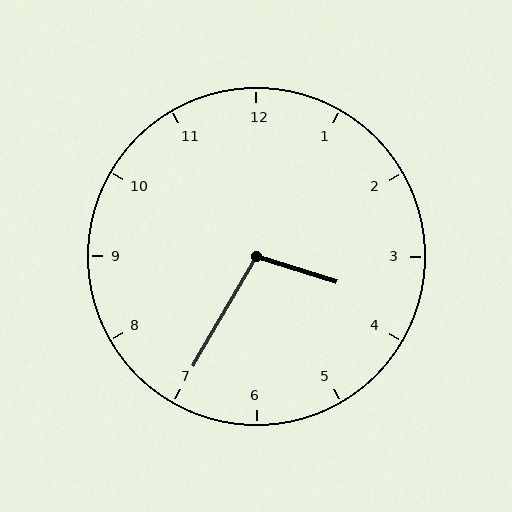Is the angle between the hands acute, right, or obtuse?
It is obtuse.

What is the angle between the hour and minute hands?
Approximately 102 degrees.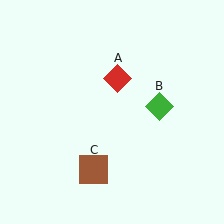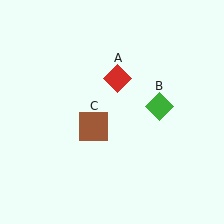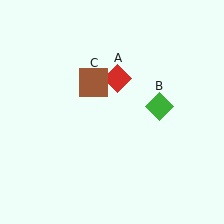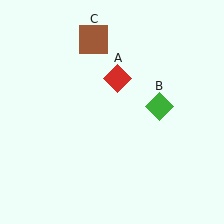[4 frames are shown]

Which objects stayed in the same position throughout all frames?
Red diamond (object A) and green diamond (object B) remained stationary.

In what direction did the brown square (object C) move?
The brown square (object C) moved up.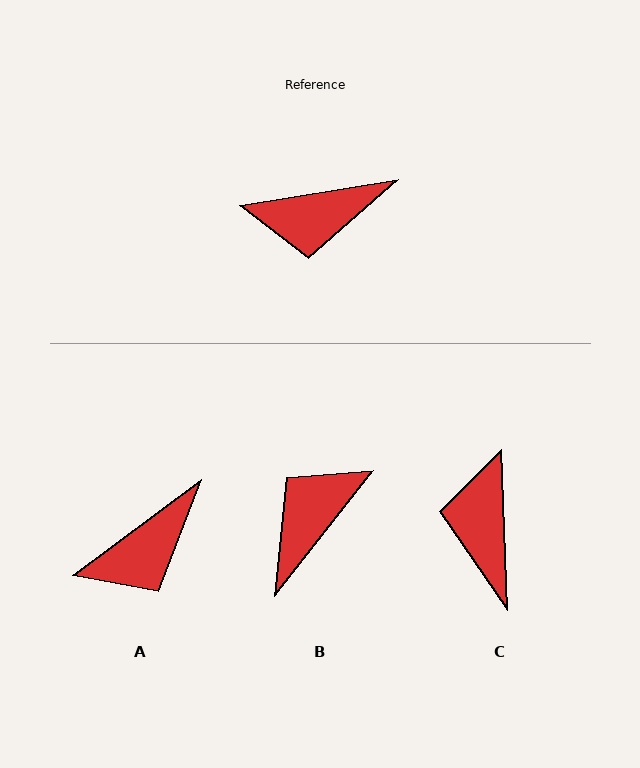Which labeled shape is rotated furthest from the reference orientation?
B, about 137 degrees away.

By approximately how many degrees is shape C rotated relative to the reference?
Approximately 97 degrees clockwise.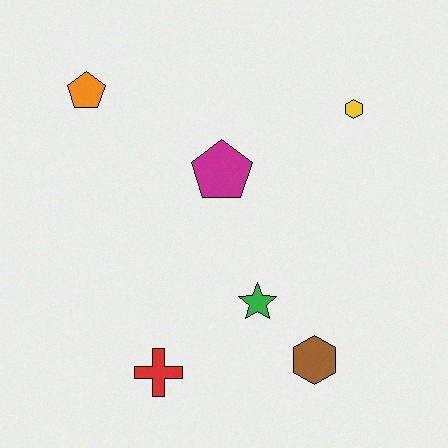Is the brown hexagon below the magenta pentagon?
Yes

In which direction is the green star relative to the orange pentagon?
The green star is below the orange pentagon.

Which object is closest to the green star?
The brown hexagon is closest to the green star.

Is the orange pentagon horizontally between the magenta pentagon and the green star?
No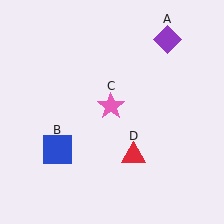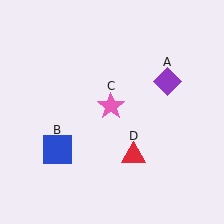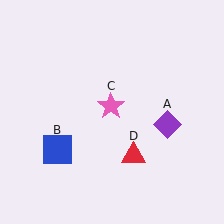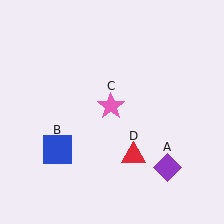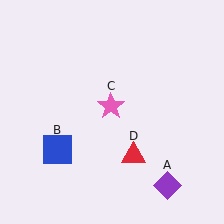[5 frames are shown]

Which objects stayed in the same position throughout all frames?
Blue square (object B) and pink star (object C) and red triangle (object D) remained stationary.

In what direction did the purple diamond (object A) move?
The purple diamond (object A) moved down.